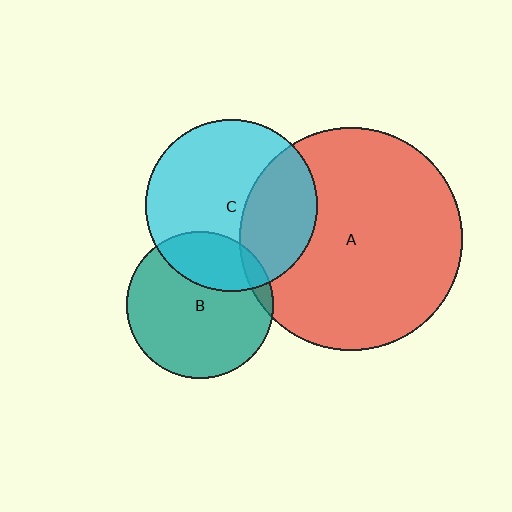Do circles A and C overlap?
Yes.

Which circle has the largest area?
Circle A (red).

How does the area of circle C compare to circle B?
Approximately 1.4 times.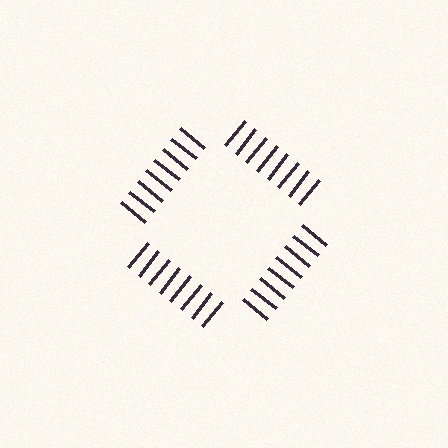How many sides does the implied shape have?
4 sides — the line-ends trace a square.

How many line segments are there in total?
32 — 8 along each of the 4 edges.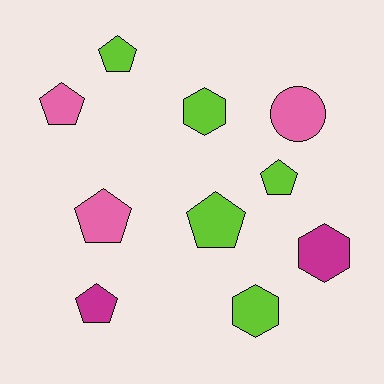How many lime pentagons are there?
There are 3 lime pentagons.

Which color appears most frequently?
Lime, with 5 objects.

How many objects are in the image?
There are 10 objects.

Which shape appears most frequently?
Pentagon, with 6 objects.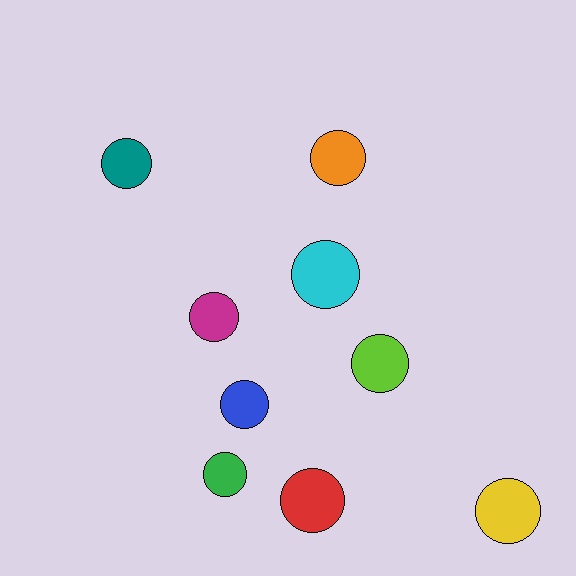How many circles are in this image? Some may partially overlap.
There are 9 circles.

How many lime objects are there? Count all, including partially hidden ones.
There is 1 lime object.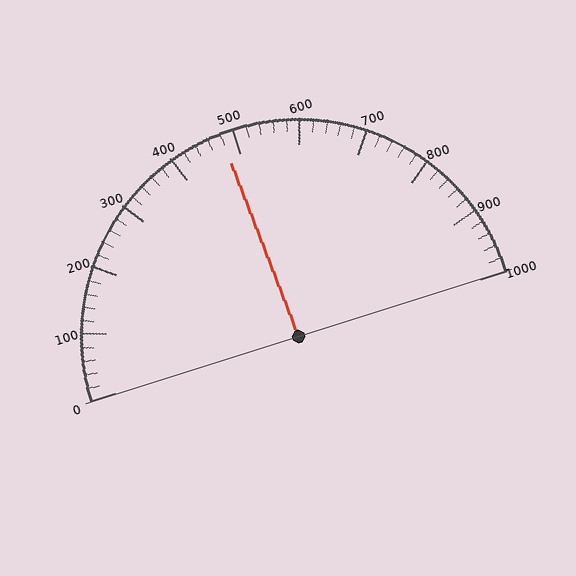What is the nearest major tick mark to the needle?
The nearest major tick mark is 500.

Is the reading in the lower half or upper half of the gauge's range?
The reading is in the lower half of the range (0 to 1000).